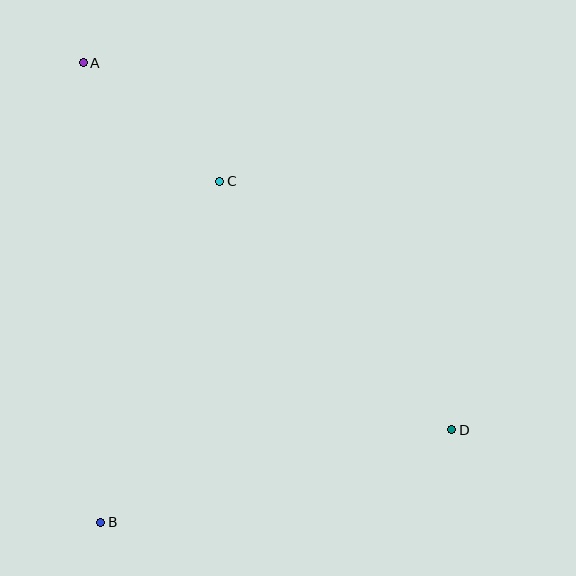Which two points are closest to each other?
Points A and C are closest to each other.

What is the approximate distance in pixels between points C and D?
The distance between C and D is approximately 340 pixels.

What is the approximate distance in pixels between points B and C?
The distance between B and C is approximately 361 pixels.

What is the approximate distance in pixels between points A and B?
The distance between A and B is approximately 460 pixels.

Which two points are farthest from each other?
Points A and D are farthest from each other.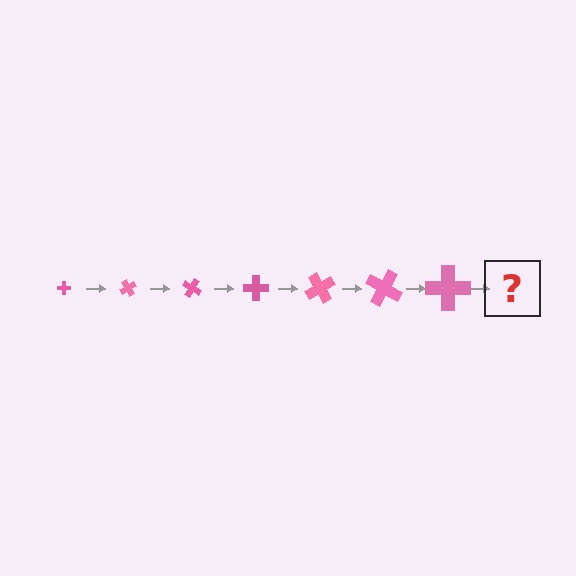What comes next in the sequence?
The next element should be a cross, larger than the previous one and rotated 420 degrees from the start.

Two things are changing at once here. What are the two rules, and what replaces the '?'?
The two rules are that the cross grows larger each step and it rotates 60 degrees each step. The '?' should be a cross, larger than the previous one and rotated 420 degrees from the start.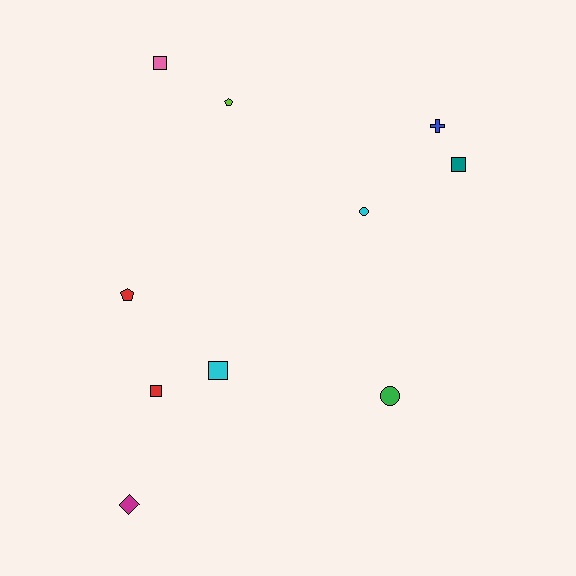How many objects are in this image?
There are 10 objects.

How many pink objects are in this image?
There is 1 pink object.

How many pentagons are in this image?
There are 2 pentagons.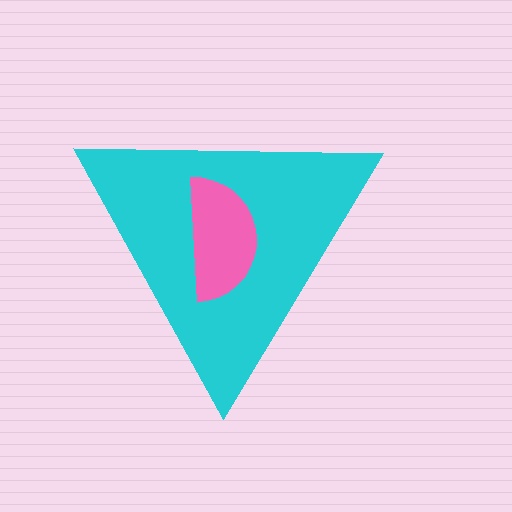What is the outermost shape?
The cyan triangle.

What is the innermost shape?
The pink semicircle.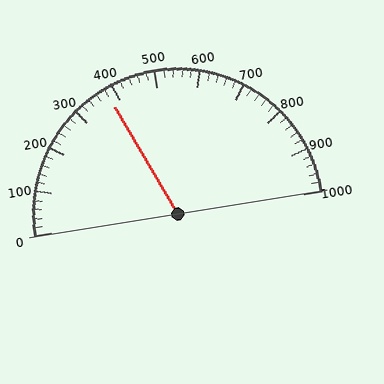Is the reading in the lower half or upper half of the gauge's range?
The reading is in the lower half of the range (0 to 1000).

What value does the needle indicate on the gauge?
The needle indicates approximately 380.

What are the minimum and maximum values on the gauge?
The gauge ranges from 0 to 1000.